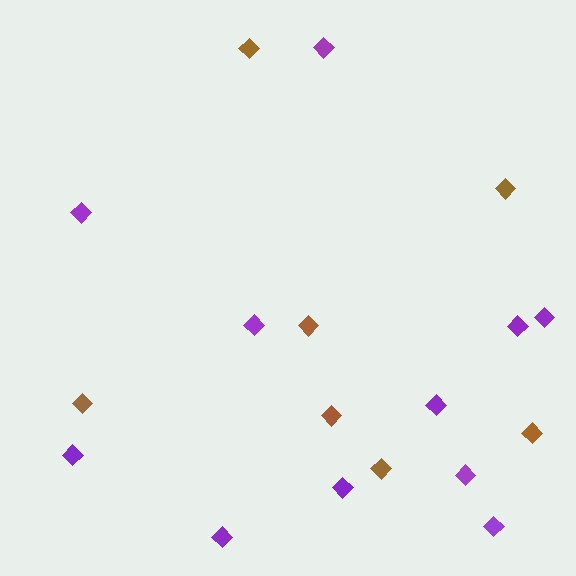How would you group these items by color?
There are 2 groups: one group of brown diamonds (7) and one group of purple diamonds (11).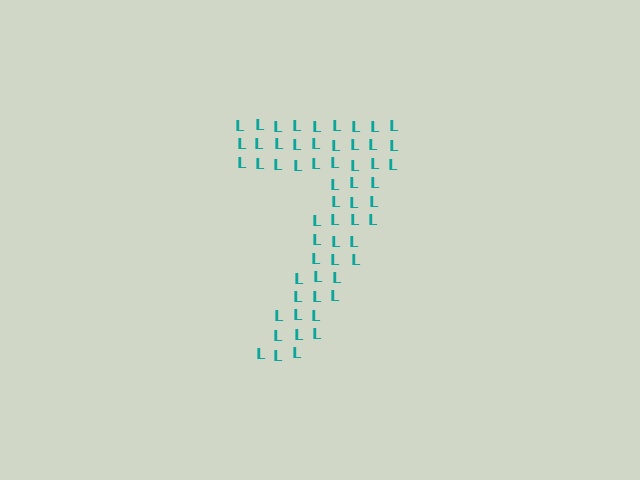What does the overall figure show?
The overall figure shows the digit 7.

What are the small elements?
The small elements are letter L's.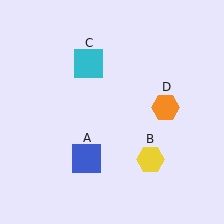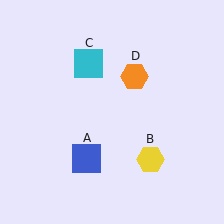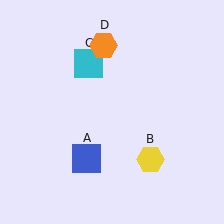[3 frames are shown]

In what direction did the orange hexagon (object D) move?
The orange hexagon (object D) moved up and to the left.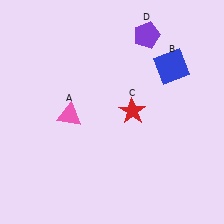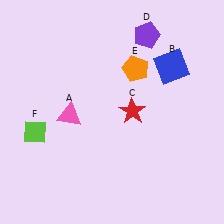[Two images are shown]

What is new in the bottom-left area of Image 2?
A lime diamond (F) was added in the bottom-left area of Image 2.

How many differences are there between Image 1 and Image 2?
There are 2 differences between the two images.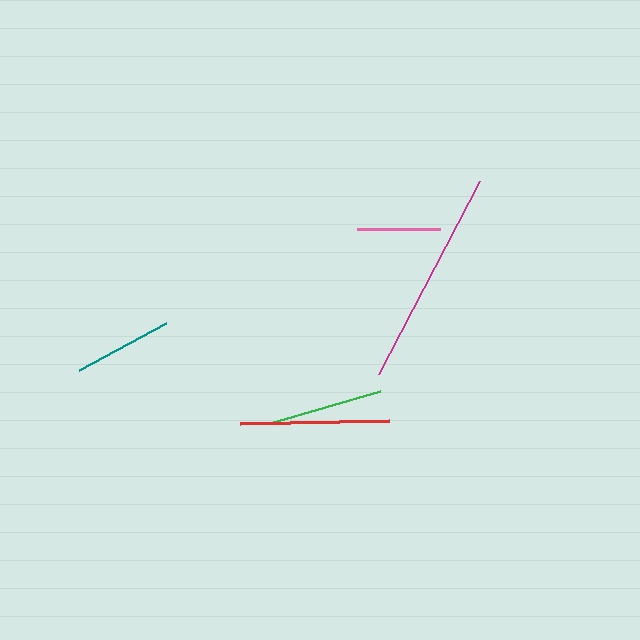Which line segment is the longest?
The magenta line is the longest at approximately 218 pixels.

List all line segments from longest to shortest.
From longest to shortest: magenta, red, green, teal, pink.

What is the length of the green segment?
The green segment is approximately 114 pixels long.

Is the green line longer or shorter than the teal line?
The green line is longer than the teal line.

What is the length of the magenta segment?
The magenta segment is approximately 218 pixels long.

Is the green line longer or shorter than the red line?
The red line is longer than the green line.